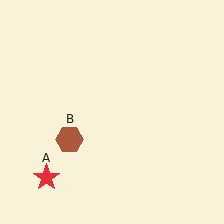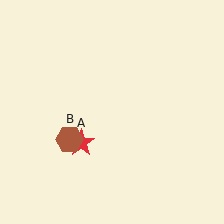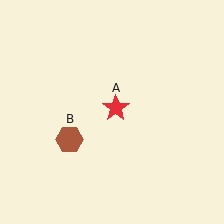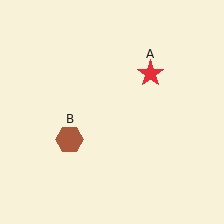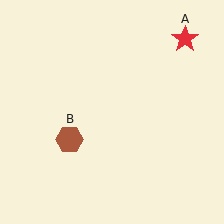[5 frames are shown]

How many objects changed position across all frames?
1 object changed position: red star (object A).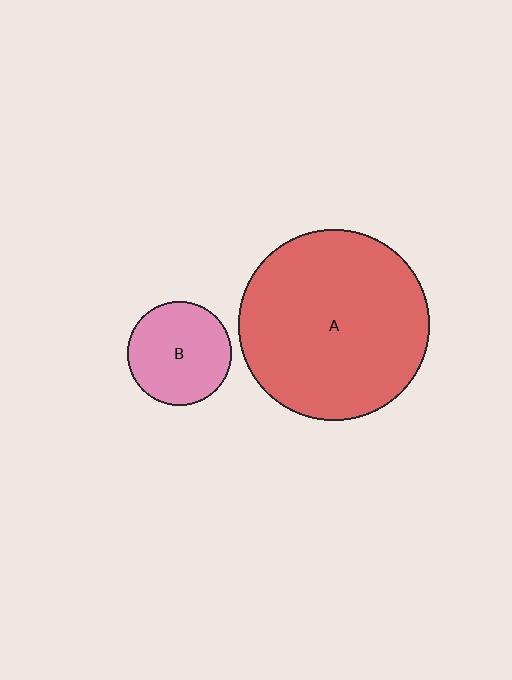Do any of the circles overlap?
No, none of the circles overlap.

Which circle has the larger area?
Circle A (red).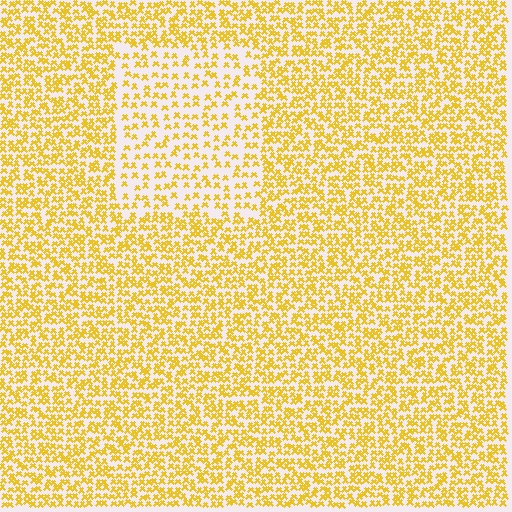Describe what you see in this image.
The image contains small yellow elements arranged at two different densities. A rectangle-shaped region is visible where the elements are less densely packed than the surrounding area.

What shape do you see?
I see a rectangle.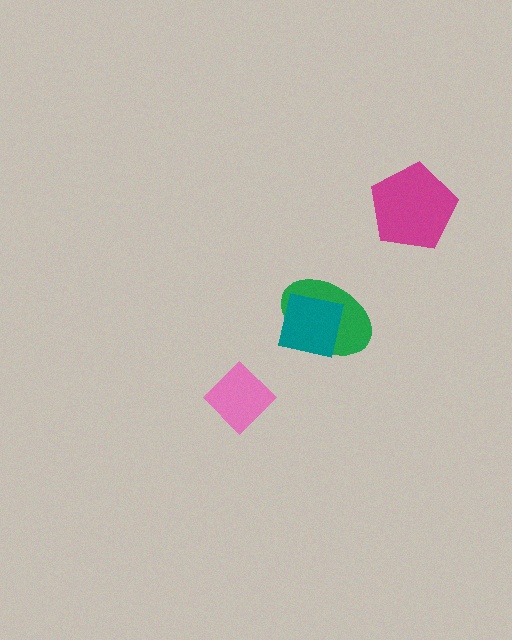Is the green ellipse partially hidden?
Yes, it is partially covered by another shape.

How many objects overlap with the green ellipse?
1 object overlaps with the green ellipse.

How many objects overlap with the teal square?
1 object overlaps with the teal square.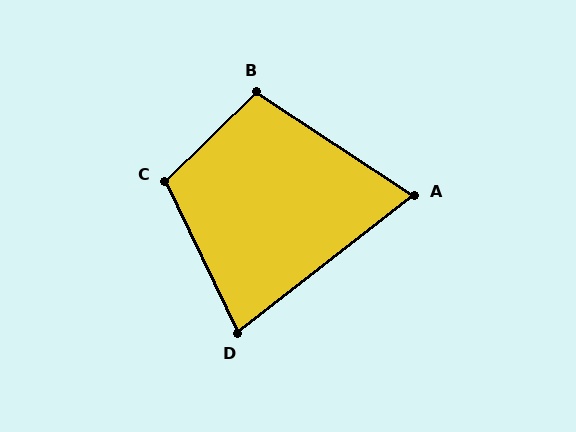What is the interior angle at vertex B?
Approximately 102 degrees (obtuse).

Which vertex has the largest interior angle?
C, at approximately 109 degrees.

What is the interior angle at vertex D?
Approximately 78 degrees (acute).